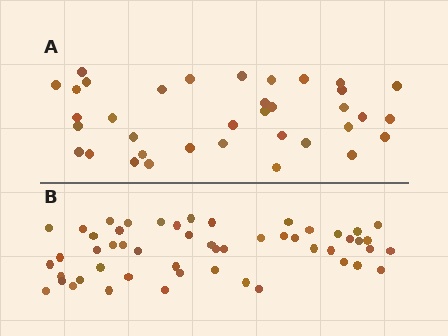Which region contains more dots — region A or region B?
Region B (the bottom region) has more dots.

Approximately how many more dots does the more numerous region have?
Region B has approximately 15 more dots than region A.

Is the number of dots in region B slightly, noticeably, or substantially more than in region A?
Region B has noticeably more, but not dramatically so. The ratio is roughly 1.4 to 1.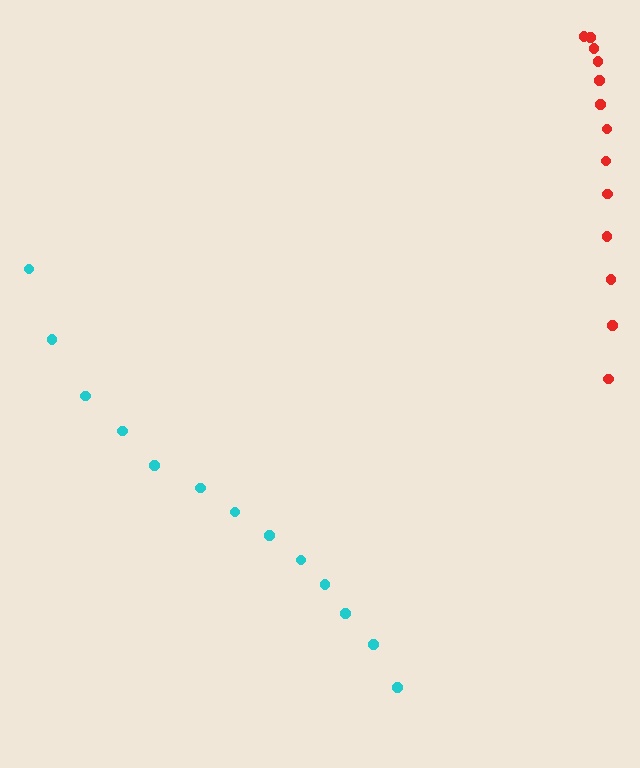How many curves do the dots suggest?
There are 2 distinct paths.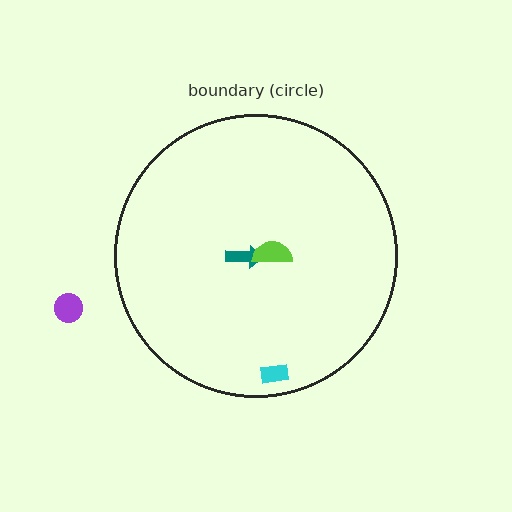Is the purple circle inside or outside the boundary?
Outside.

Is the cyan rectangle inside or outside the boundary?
Inside.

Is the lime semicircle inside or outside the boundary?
Inside.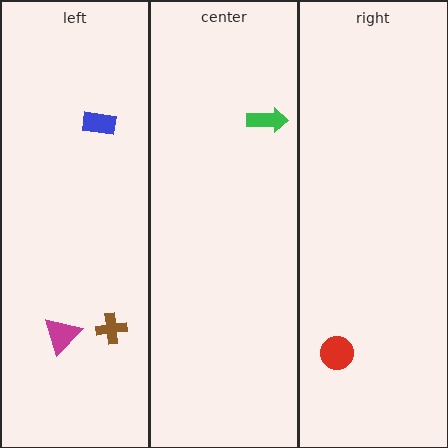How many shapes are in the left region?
3.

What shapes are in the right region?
The red circle.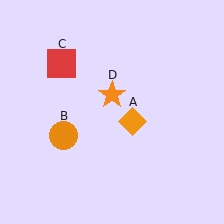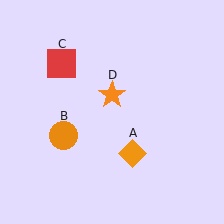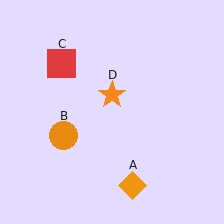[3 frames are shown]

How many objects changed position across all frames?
1 object changed position: orange diamond (object A).